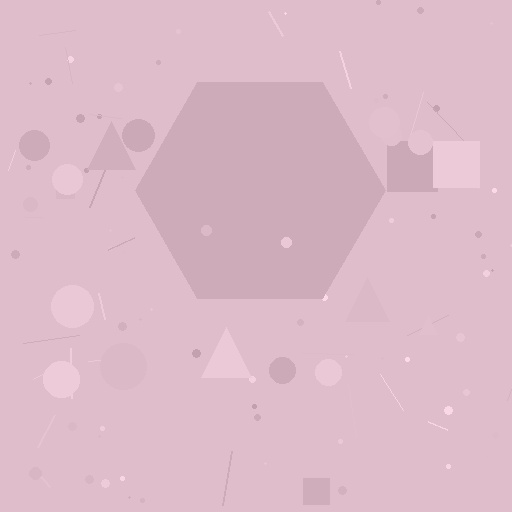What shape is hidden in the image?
A hexagon is hidden in the image.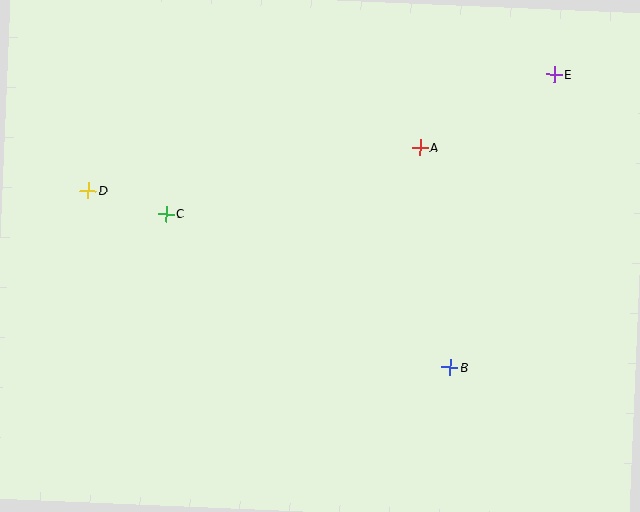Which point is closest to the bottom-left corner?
Point D is closest to the bottom-left corner.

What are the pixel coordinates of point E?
Point E is at (554, 75).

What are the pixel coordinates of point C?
Point C is at (166, 214).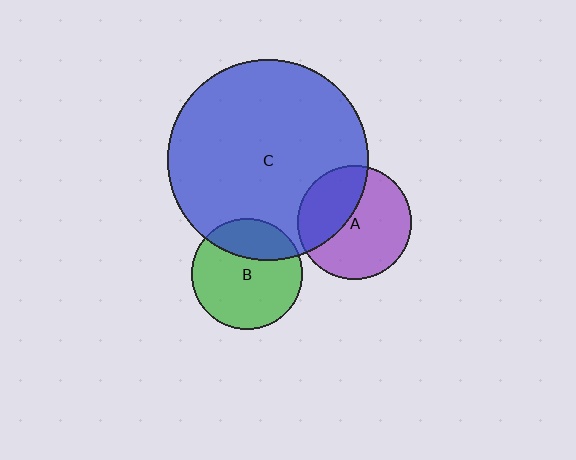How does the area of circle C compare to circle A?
Approximately 3.1 times.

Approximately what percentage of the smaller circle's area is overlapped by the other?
Approximately 30%.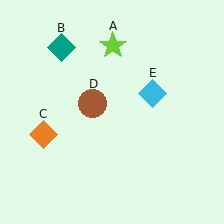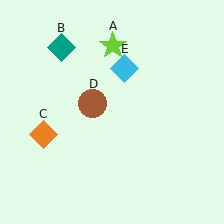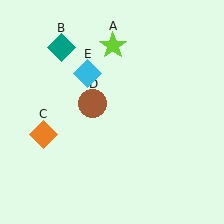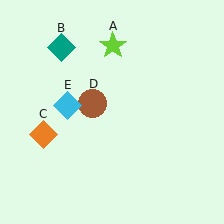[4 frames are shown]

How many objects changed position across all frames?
1 object changed position: cyan diamond (object E).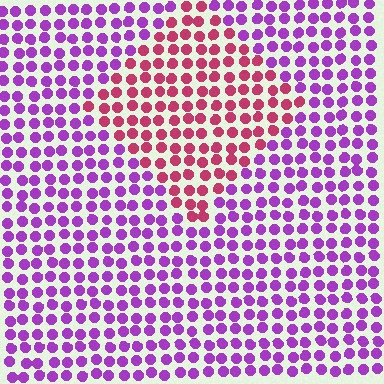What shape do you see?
I see a diamond.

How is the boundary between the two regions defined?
The boundary is defined purely by a slight shift in hue (about 51 degrees). Spacing, size, and orientation are identical on both sides.